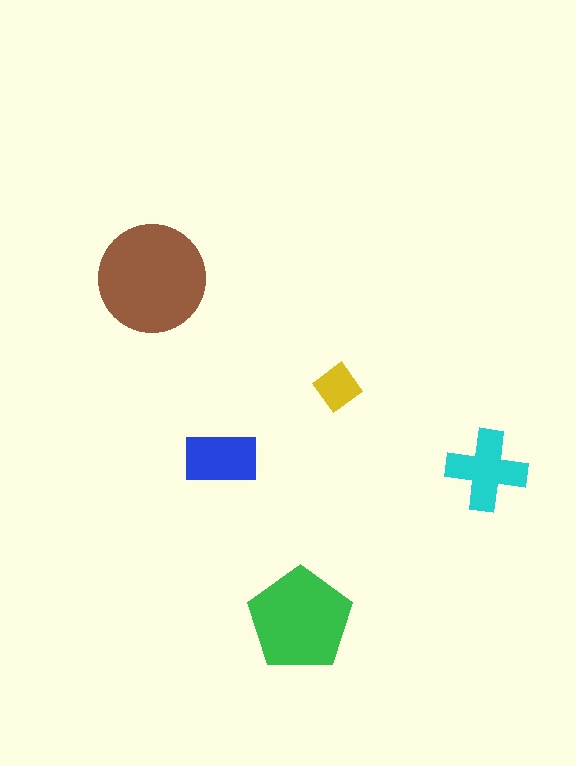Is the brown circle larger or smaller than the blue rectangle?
Larger.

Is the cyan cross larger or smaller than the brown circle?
Smaller.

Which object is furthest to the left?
The brown circle is leftmost.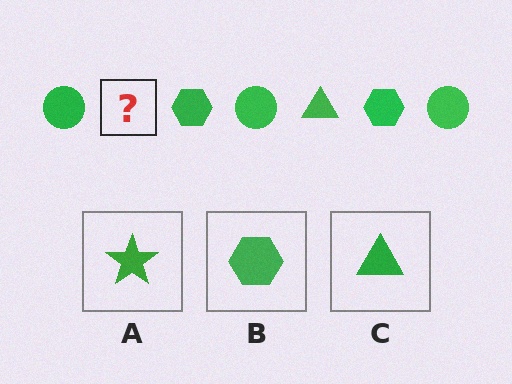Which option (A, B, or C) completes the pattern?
C.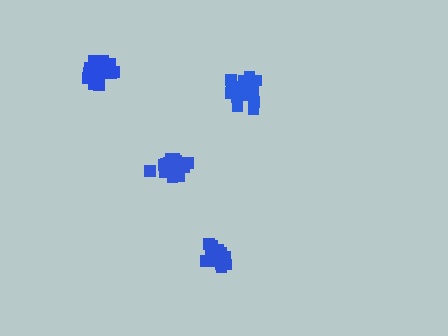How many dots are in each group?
Group 1: 20 dots, Group 2: 18 dots, Group 3: 21 dots, Group 4: 21 dots (80 total).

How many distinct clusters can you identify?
There are 4 distinct clusters.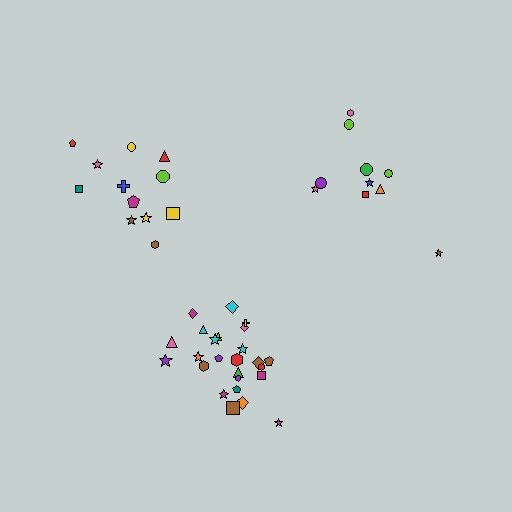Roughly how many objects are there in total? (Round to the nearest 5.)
Roughly 45 objects in total.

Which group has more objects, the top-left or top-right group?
The top-left group.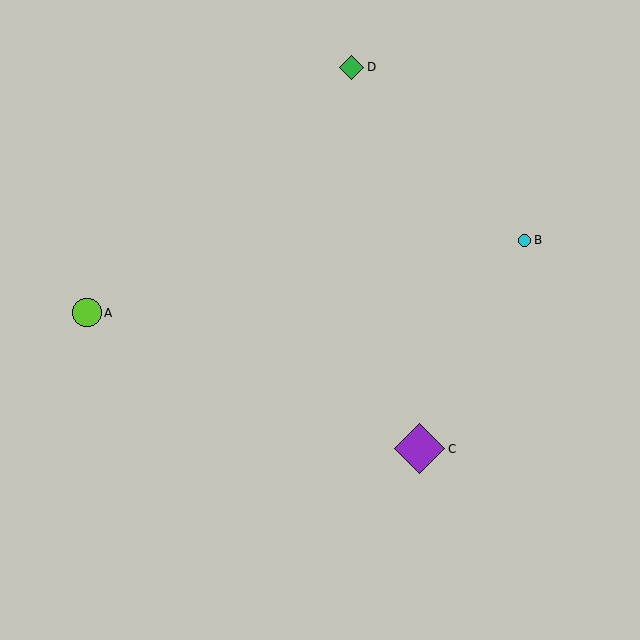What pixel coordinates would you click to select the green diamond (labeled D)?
Click at (352, 67) to select the green diamond D.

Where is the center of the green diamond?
The center of the green diamond is at (352, 67).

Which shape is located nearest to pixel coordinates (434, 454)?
The purple diamond (labeled C) at (419, 449) is nearest to that location.